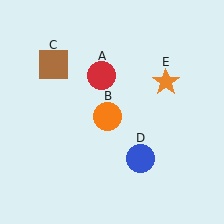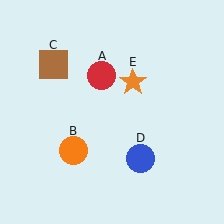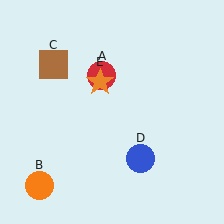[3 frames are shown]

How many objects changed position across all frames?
2 objects changed position: orange circle (object B), orange star (object E).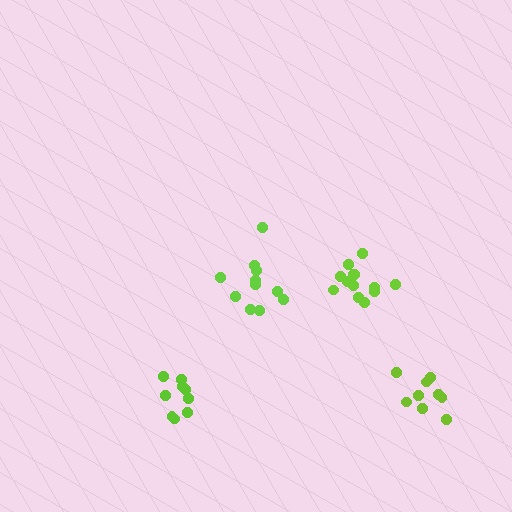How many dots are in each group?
Group 1: 9 dots, Group 2: 13 dots, Group 3: 9 dots, Group 4: 11 dots (42 total).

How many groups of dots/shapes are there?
There are 4 groups.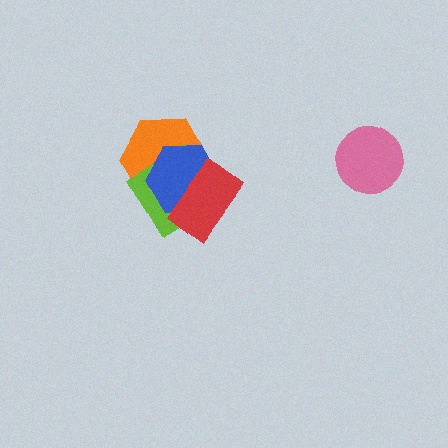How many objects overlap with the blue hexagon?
3 objects overlap with the blue hexagon.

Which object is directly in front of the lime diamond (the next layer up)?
The blue hexagon is directly in front of the lime diamond.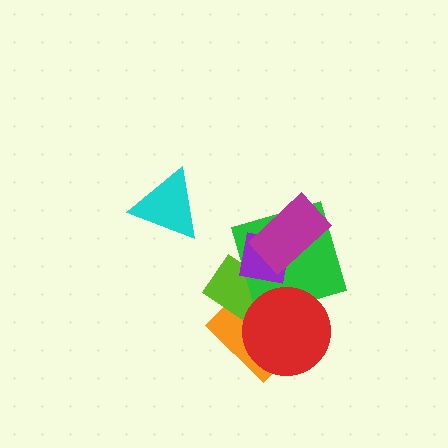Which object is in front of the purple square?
The magenta rectangle is in front of the purple square.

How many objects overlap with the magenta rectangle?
2 objects overlap with the magenta rectangle.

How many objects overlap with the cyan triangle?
0 objects overlap with the cyan triangle.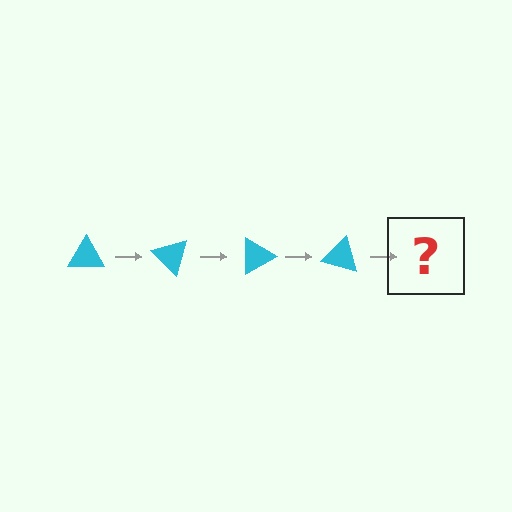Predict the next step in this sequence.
The next step is a cyan triangle rotated 180 degrees.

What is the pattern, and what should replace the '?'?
The pattern is that the triangle rotates 45 degrees each step. The '?' should be a cyan triangle rotated 180 degrees.